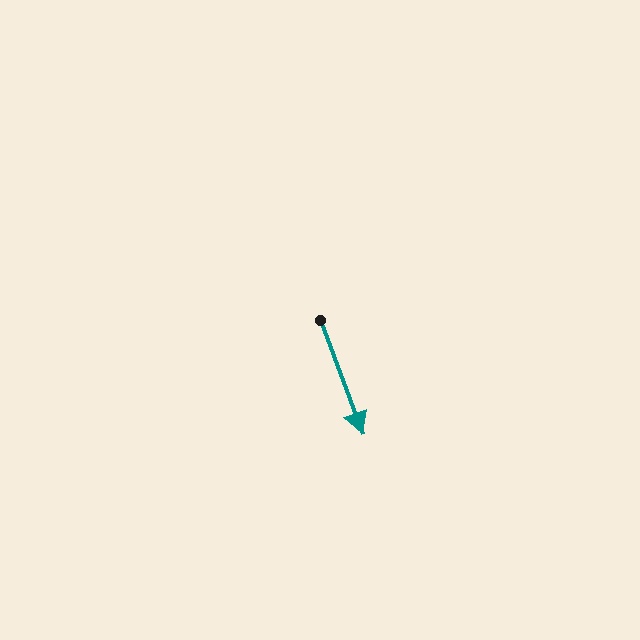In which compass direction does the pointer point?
South.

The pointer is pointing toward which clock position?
Roughly 5 o'clock.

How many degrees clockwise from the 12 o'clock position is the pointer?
Approximately 160 degrees.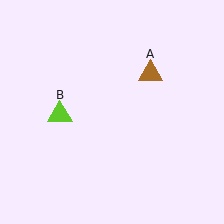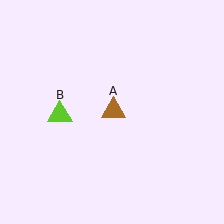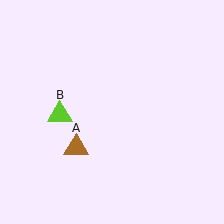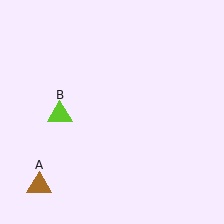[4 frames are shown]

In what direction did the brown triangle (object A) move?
The brown triangle (object A) moved down and to the left.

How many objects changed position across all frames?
1 object changed position: brown triangle (object A).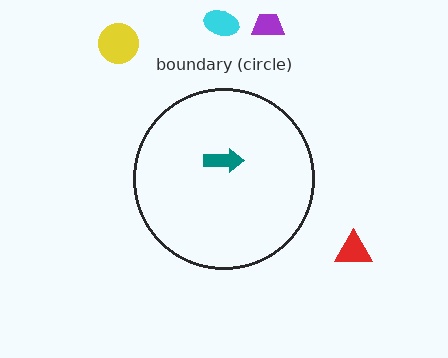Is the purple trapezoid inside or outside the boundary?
Outside.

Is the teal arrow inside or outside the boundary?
Inside.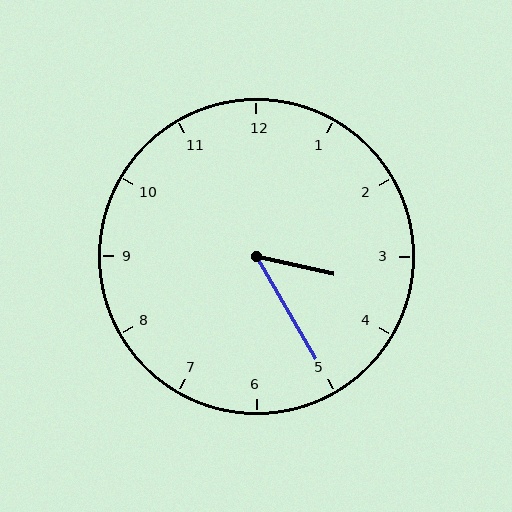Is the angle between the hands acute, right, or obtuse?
It is acute.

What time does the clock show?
3:25.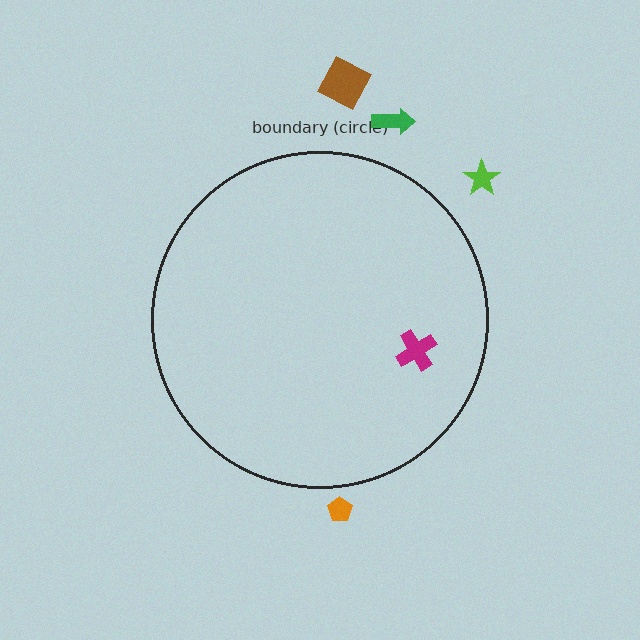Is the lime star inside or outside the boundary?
Outside.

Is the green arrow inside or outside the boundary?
Outside.